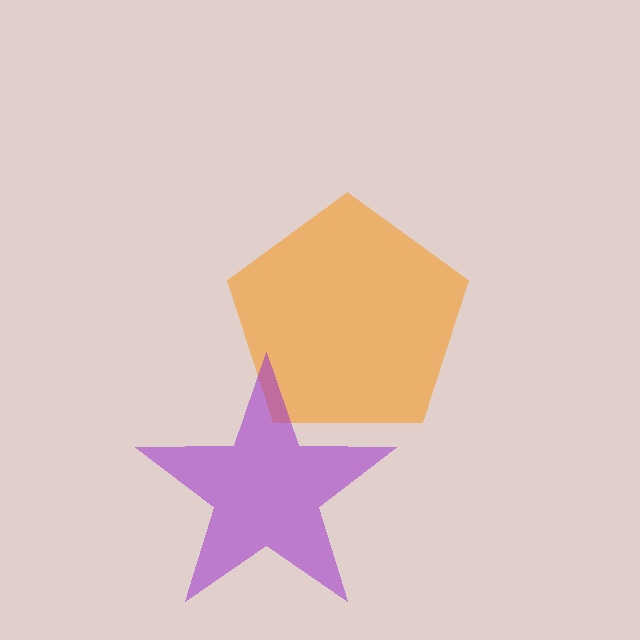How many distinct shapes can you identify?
There are 2 distinct shapes: an orange pentagon, a purple star.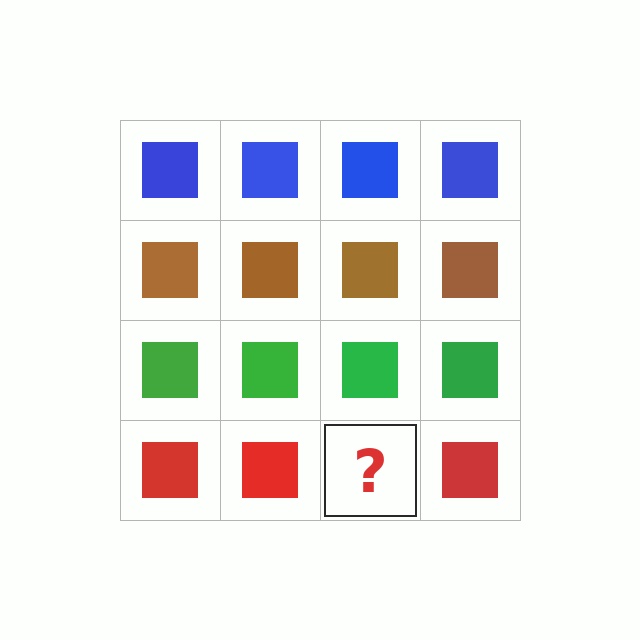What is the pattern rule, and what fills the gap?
The rule is that each row has a consistent color. The gap should be filled with a red square.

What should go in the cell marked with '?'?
The missing cell should contain a red square.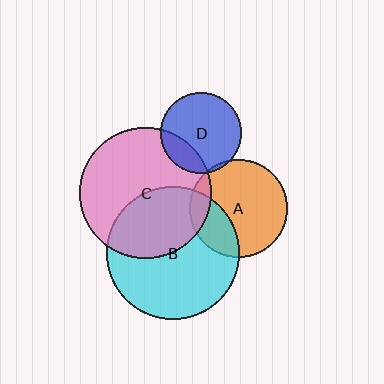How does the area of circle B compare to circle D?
Approximately 2.7 times.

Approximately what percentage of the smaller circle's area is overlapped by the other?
Approximately 40%.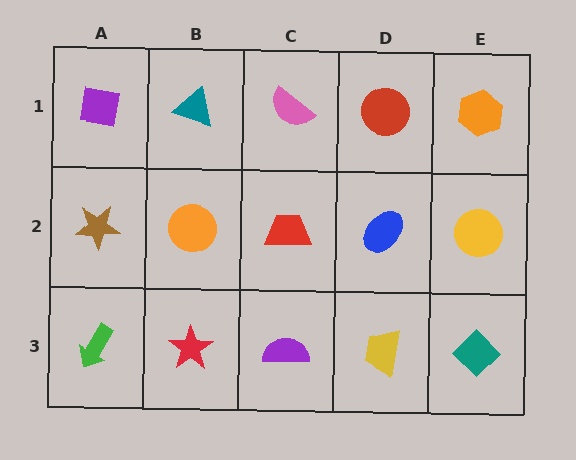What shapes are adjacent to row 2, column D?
A red circle (row 1, column D), a yellow trapezoid (row 3, column D), a red trapezoid (row 2, column C), a yellow circle (row 2, column E).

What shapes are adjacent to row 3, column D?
A blue ellipse (row 2, column D), a purple semicircle (row 3, column C), a teal diamond (row 3, column E).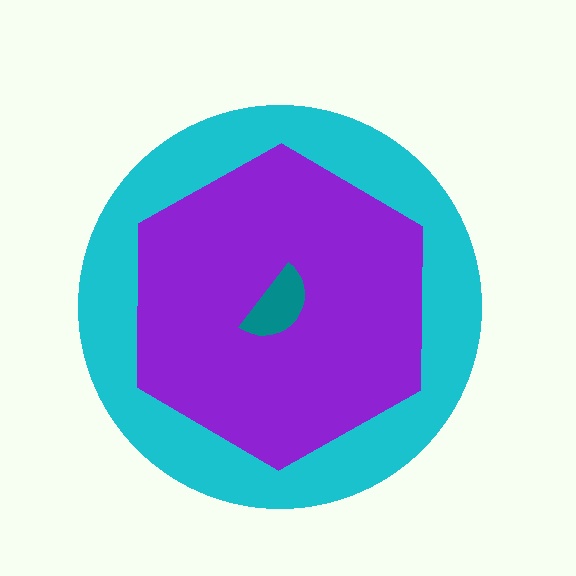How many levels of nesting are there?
3.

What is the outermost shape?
The cyan circle.